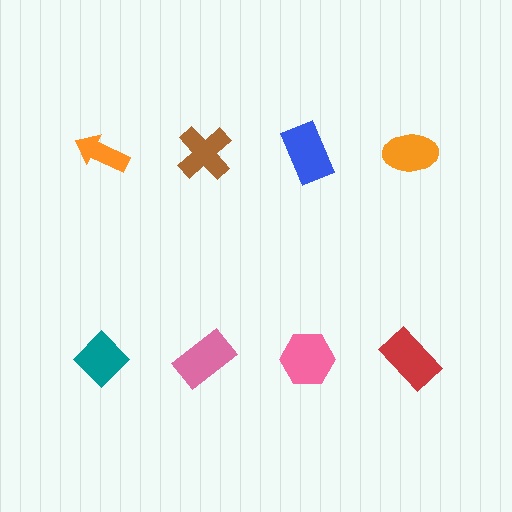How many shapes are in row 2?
4 shapes.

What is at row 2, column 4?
A red rectangle.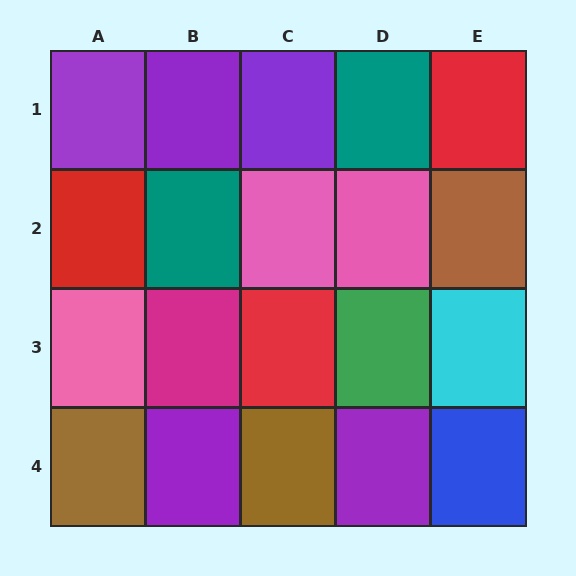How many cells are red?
3 cells are red.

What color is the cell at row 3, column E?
Cyan.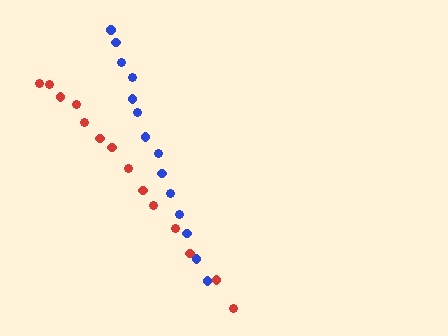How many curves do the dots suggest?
There are 2 distinct paths.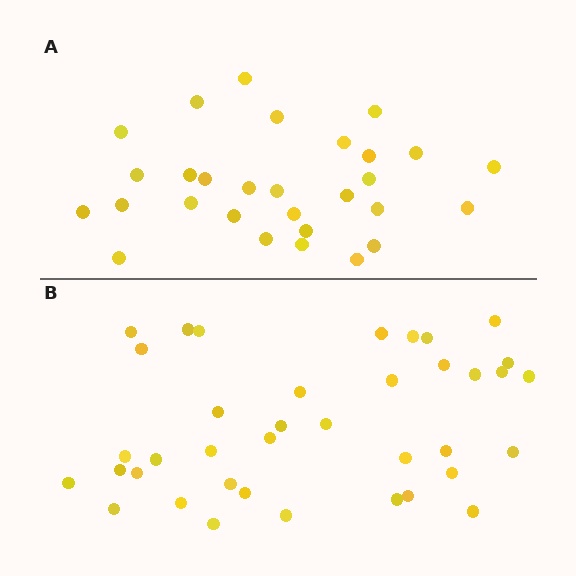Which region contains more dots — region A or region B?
Region B (the bottom region) has more dots.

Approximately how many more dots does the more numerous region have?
Region B has roughly 8 or so more dots than region A.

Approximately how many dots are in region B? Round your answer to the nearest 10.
About 40 dots. (The exact count is 38, which rounds to 40.)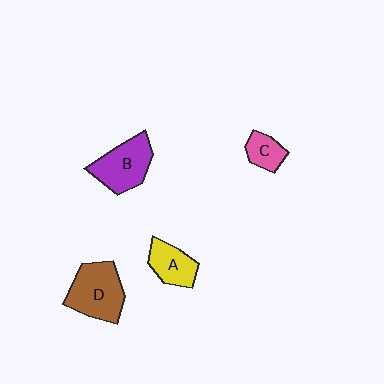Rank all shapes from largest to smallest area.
From largest to smallest: D (brown), B (purple), A (yellow), C (pink).